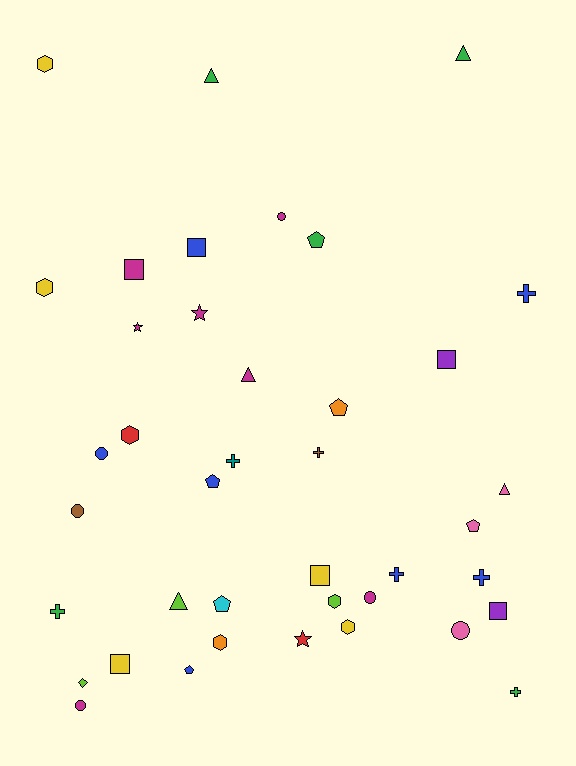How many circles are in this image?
There are 6 circles.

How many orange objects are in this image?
There are 2 orange objects.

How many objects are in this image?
There are 40 objects.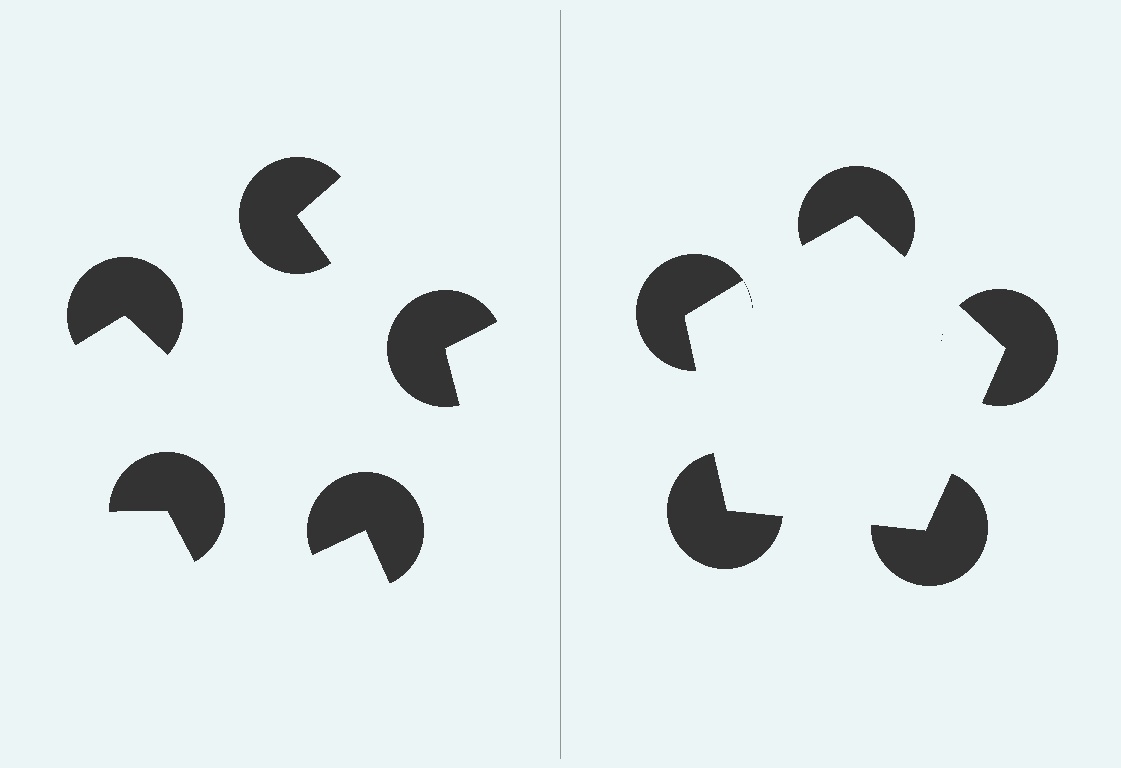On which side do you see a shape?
An illusory pentagon appears on the right side. On the left side the wedge cuts are rotated, so no coherent shape forms.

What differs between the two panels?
The pac-man discs are positioned identically on both sides; only the wedge orientations differ. On the right they align to a pentagon; on the left they are misaligned.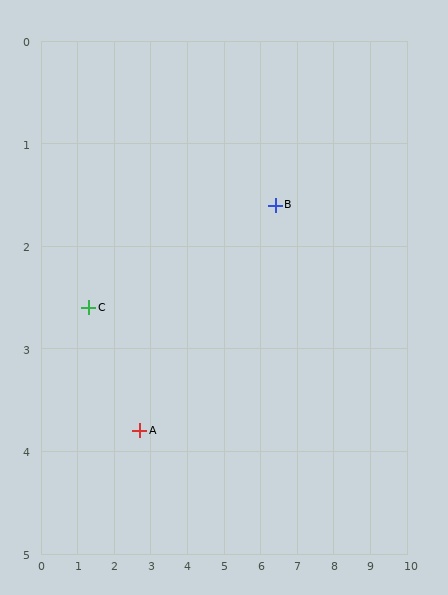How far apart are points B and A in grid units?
Points B and A are about 4.3 grid units apart.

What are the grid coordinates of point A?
Point A is at approximately (2.7, 3.8).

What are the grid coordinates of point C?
Point C is at approximately (1.3, 2.6).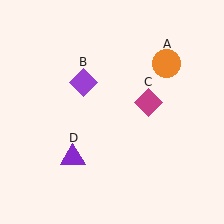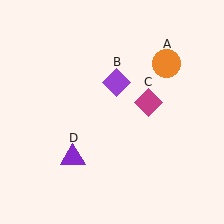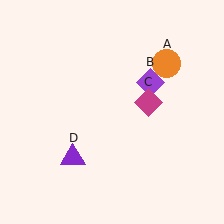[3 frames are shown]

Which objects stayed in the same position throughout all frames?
Orange circle (object A) and magenta diamond (object C) and purple triangle (object D) remained stationary.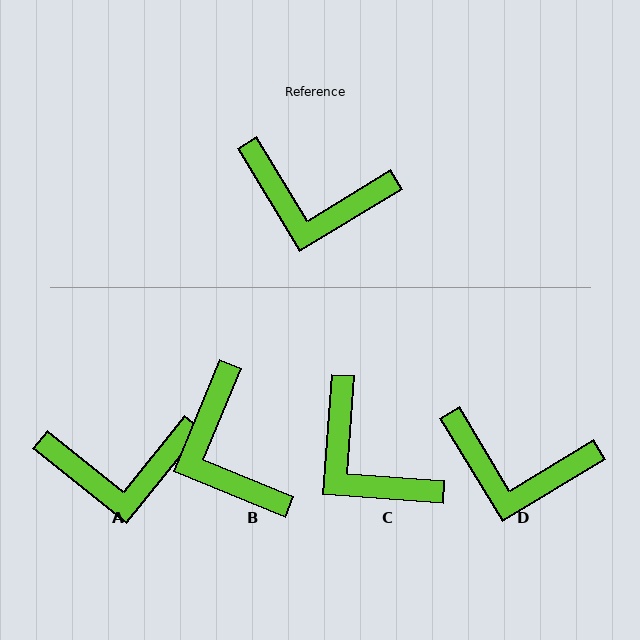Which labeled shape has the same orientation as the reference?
D.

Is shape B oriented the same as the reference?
No, it is off by about 54 degrees.